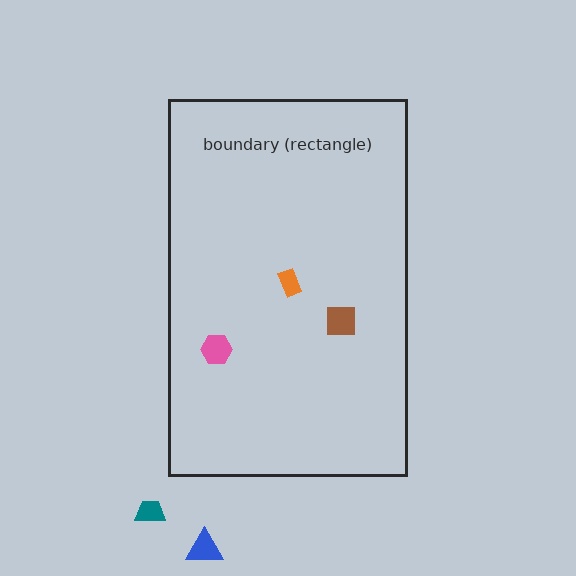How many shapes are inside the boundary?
3 inside, 2 outside.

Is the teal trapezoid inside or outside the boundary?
Outside.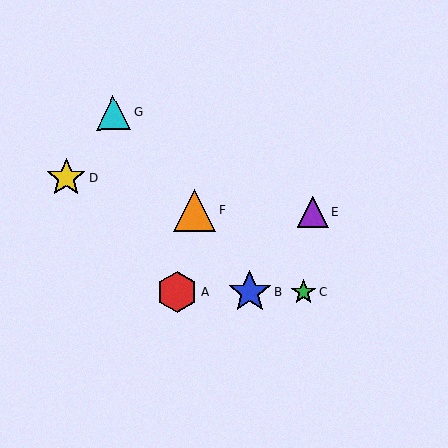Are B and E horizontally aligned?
No, B is at y≈292 and E is at y≈212.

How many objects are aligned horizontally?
3 objects (A, B, C) are aligned horizontally.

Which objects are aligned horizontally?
Objects A, B, C are aligned horizontally.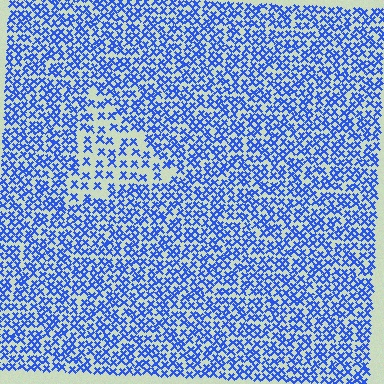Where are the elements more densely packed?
The elements are more densely packed outside the triangle boundary.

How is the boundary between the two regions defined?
The boundary is defined by a change in element density (approximately 1.9x ratio). All elements are the same color, size, and shape.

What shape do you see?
I see a triangle.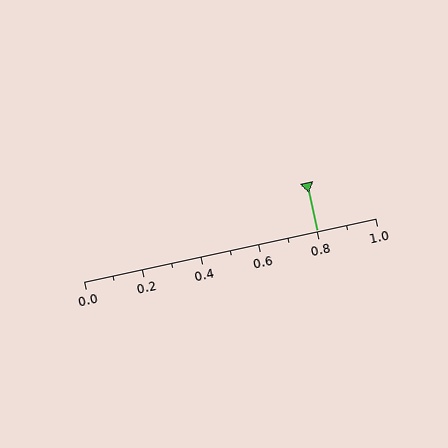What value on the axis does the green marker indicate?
The marker indicates approximately 0.8.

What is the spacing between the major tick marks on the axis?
The major ticks are spaced 0.2 apart.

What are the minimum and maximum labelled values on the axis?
The axis runs from 0.0 to 1.0.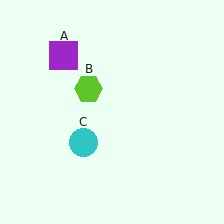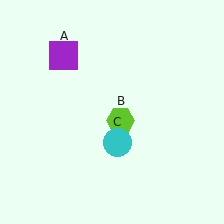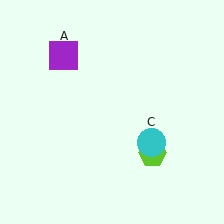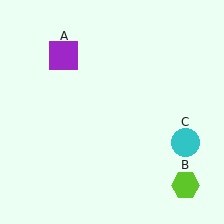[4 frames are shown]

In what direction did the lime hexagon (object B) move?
The lime hexagon (object B) moved down and to the right.